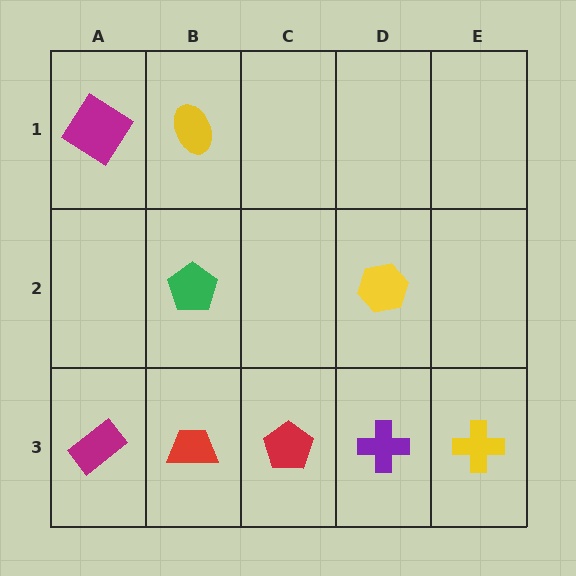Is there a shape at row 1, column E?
No, that cell is empty.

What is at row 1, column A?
A magenta diamond.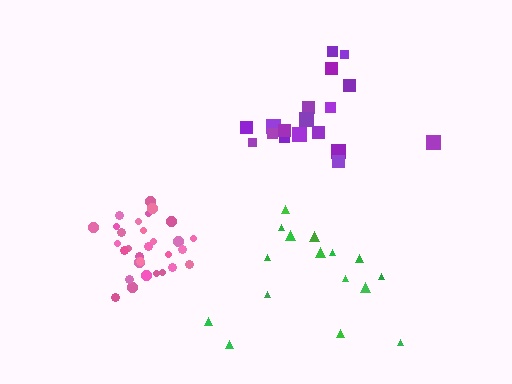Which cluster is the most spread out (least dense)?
Green.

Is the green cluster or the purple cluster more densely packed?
Purple.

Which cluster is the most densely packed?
Pink.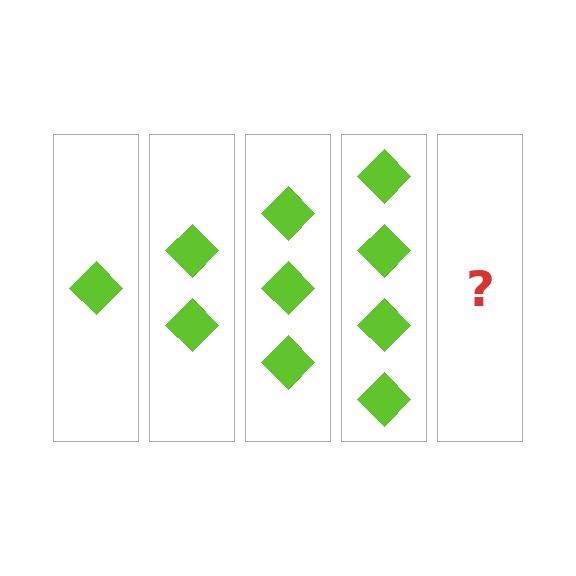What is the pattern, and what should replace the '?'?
The pattern is that each step adds one more diamond. The '?' should be 5 diamonds.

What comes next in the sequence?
The next element should be 5 diamonds.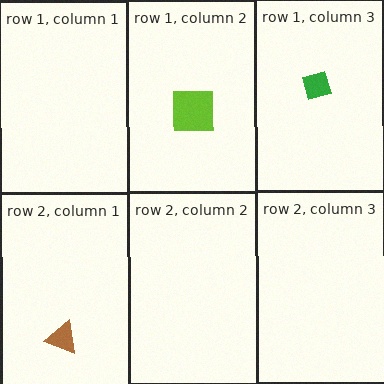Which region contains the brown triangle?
The row 2, column 1 region.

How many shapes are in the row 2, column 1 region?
1.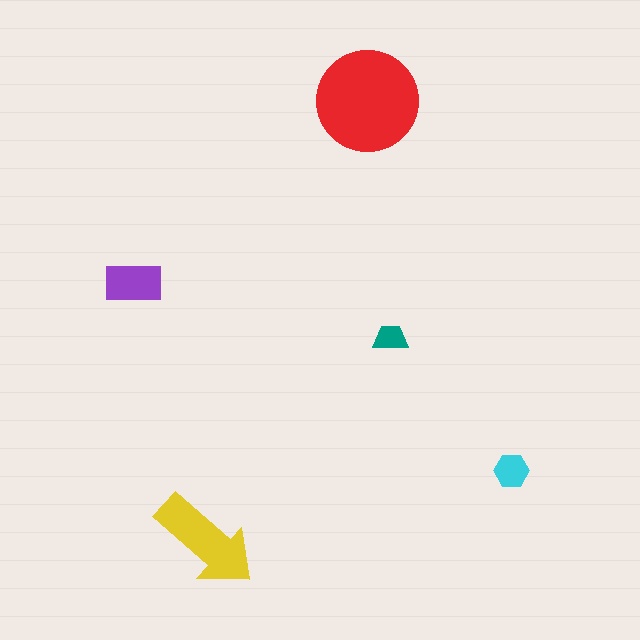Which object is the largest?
The red circle.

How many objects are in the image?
There are 5 objects in the image.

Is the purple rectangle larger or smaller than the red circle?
Smaller.